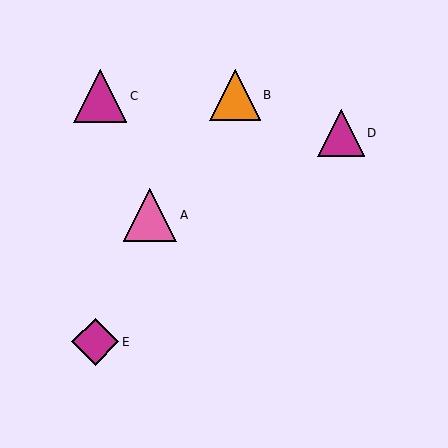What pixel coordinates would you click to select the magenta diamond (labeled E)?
Click at (95, 342) to select the magenta diamond E.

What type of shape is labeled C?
Shape C is a magenta triangle.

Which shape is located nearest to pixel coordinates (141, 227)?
The pink triangle (labeled A) at (150, 215) is nearest to that location.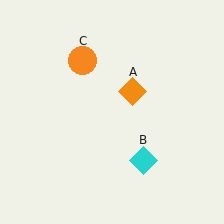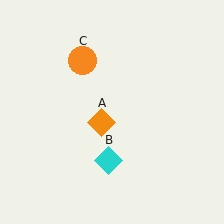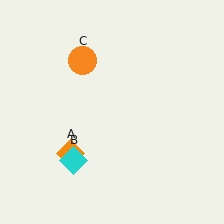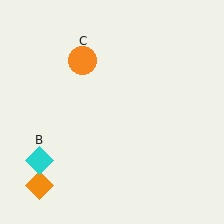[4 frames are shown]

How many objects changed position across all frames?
2 objects changed position: orange diamond (object A), cyan diamond (object B).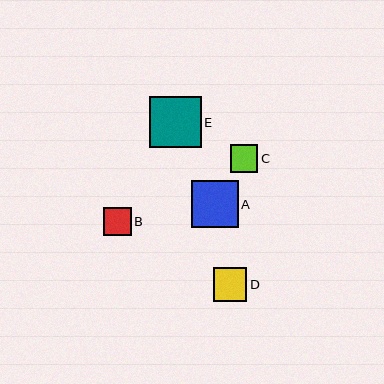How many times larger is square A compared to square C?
Square A is approximately 1.7 times the size of square C.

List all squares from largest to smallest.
From largest to smallest: E, A, D, B, C.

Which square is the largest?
Square E is the largest with a size of approximately 51 pixels.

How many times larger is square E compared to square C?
Square E is approximately 1.9 times the size of square C.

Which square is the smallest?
Square C is the smallest with a size of approximately 27 pixels.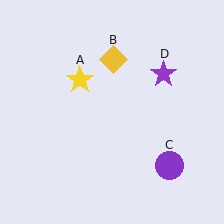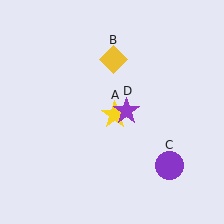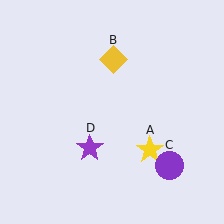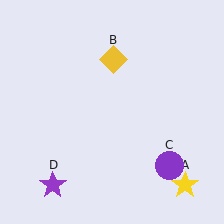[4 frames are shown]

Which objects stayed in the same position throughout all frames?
Yellow diamond (object B) and purple circle (object C) remained stationary.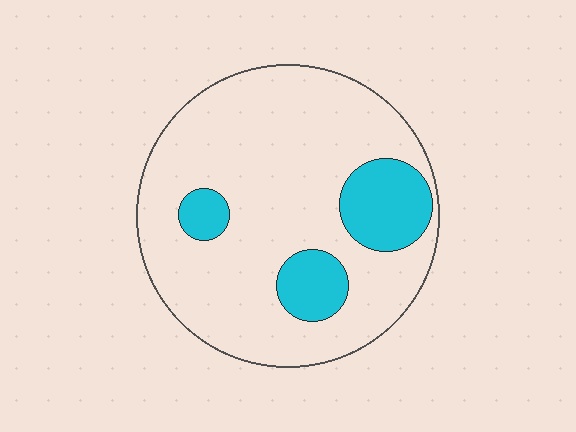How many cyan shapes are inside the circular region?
3.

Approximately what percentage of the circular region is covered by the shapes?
Approximately 20%.